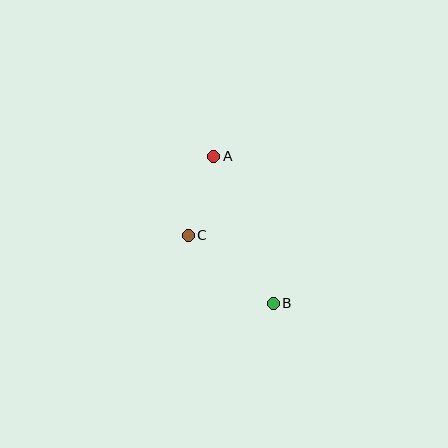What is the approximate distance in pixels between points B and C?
The distance between B and C is approximately 109 pixels.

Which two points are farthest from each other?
Points A and B are farthest from each other.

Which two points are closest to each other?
Points A and C are closest to each other.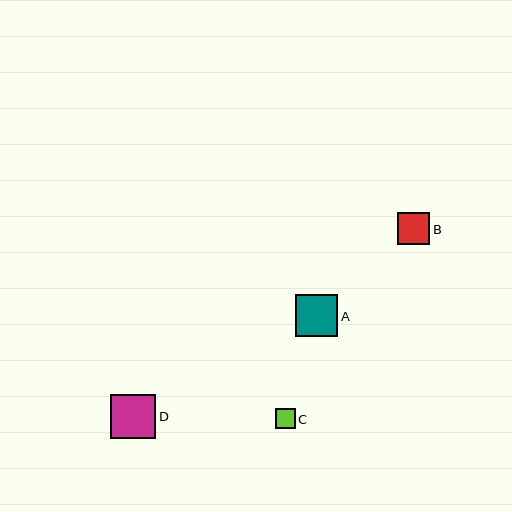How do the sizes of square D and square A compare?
Square D and square A are approximately the same size.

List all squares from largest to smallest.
From largest to smallest: D, A, B, C.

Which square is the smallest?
Square C is the smallest with a size of approximately 19 pixels.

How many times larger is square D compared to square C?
Square D is approximately 2.3 times the size of square C.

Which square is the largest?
Square D is the largest with a size of approximately 45 pixels.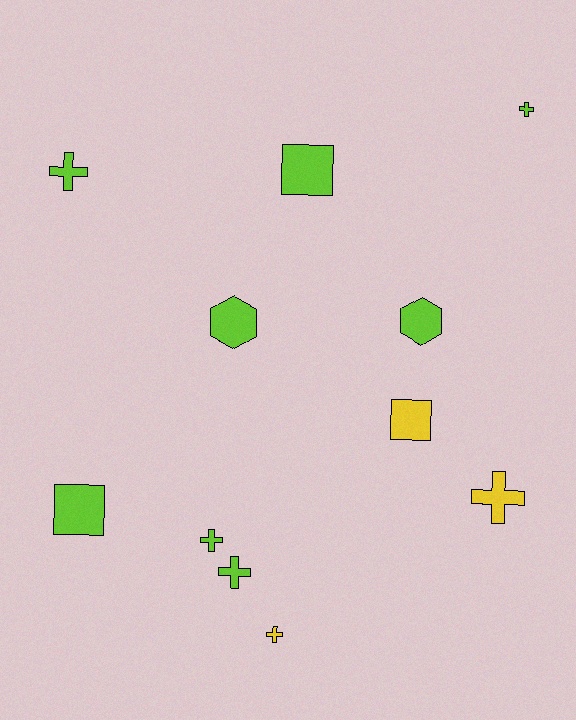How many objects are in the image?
There are 11 objects.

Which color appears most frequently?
Lime, with 8 objects.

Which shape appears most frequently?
Cross, with 6 objects.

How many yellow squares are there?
There is 1 yellow square.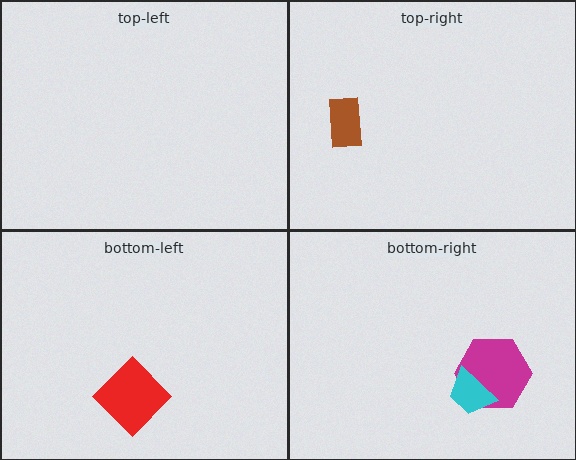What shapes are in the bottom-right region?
The magenta hexagon, the cyan trapezoid.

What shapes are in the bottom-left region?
The red diamond.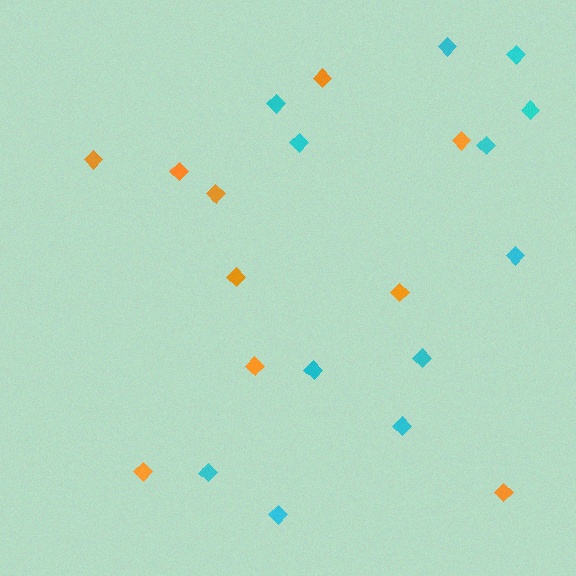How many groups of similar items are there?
There are 2 groups: one group of orange diamonds (10) and one group of cyan diamonds (12).